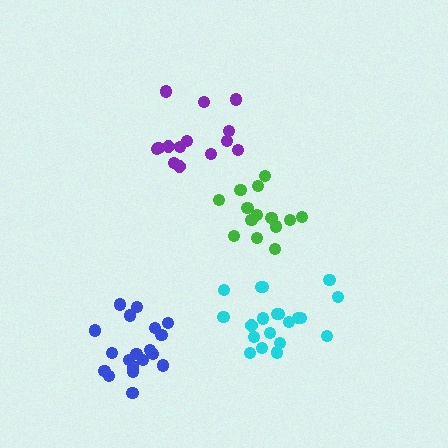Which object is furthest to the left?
The blue cluster is leftmost.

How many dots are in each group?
Group 1: 20 dots, Group 2: 14 dots, Group 3: 20 dots, Group 4: 14 dots (68 total).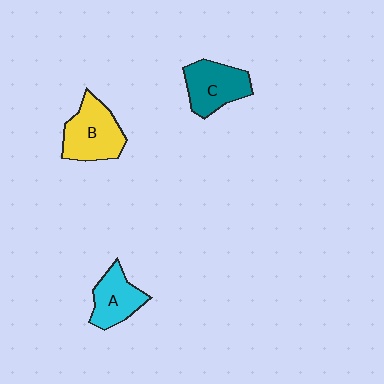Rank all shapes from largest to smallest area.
From largest to smallest: B (yellow), C (teal), A (cyan).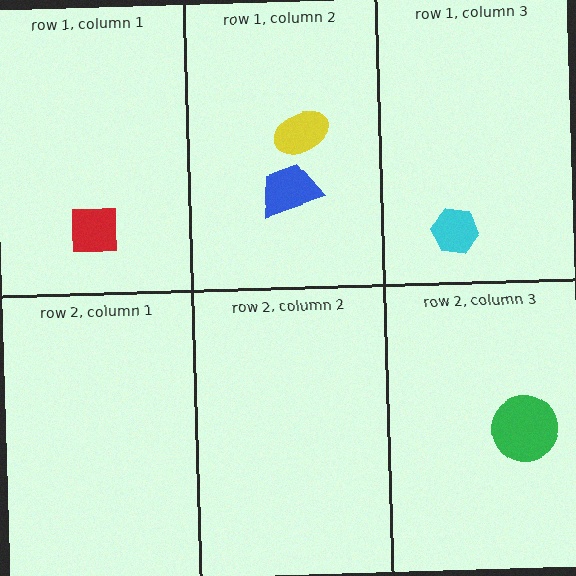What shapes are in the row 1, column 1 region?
The red square.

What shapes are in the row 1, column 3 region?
The cyan hexagon.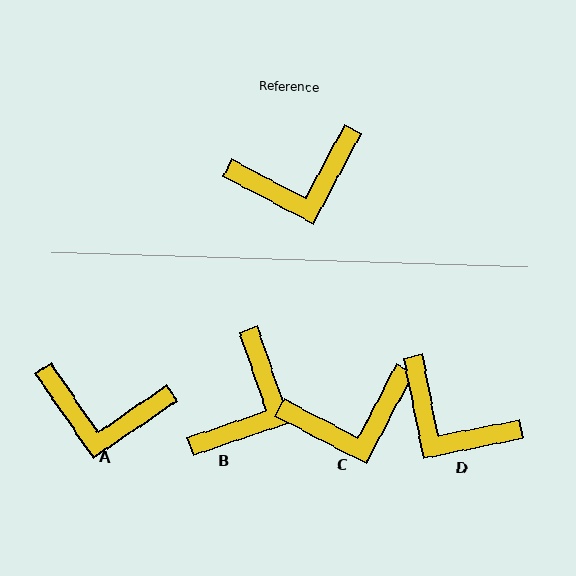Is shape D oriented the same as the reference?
No, it is off by about 51 degrees.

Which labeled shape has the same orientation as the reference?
C.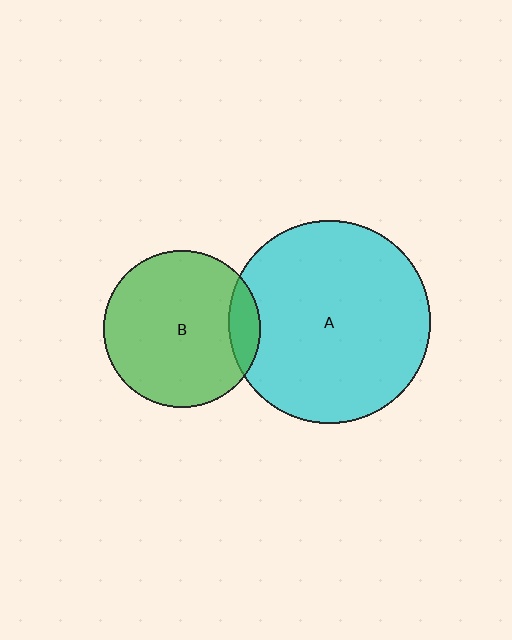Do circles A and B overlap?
Yes.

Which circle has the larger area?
Circle A (cyan).